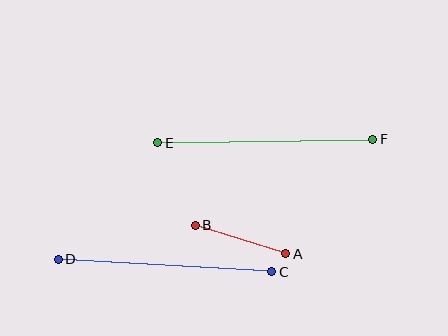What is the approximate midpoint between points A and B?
The midpoint is at approximately (240, 239) pixels.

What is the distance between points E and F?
The distance is approximately 215 pixels.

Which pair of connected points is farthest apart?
Points E and F are farthest apart.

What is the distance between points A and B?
The distance is approximately 95 pixels.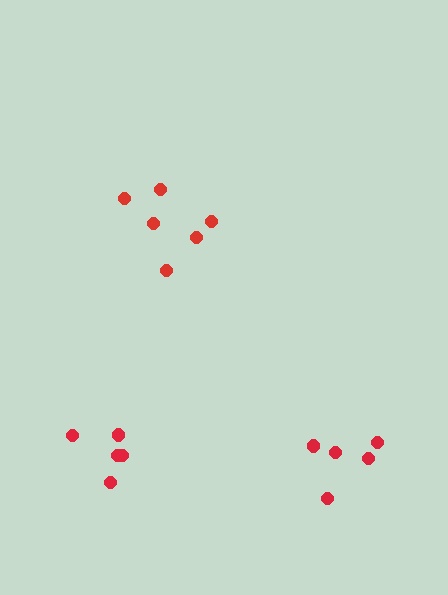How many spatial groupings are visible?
There are 3 spatial groupings.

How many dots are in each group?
Group 1: 5 dots, Group 2: 5 dots, Group 3: 6 dots (16 total).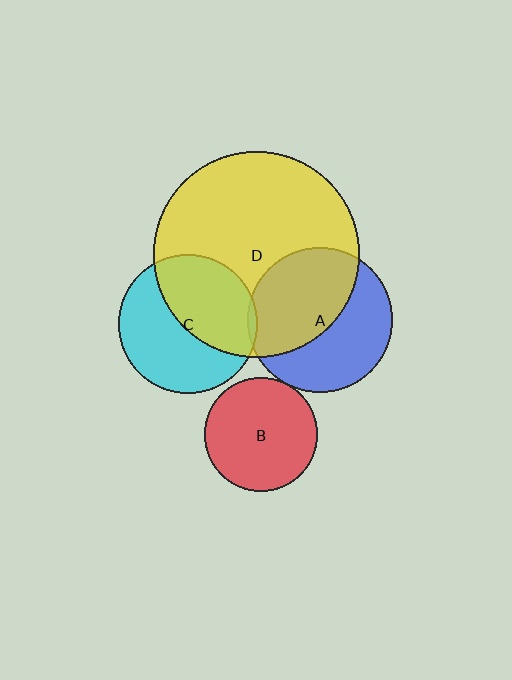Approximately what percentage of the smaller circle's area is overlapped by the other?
Approximately 5%.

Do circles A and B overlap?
Yes.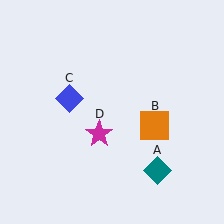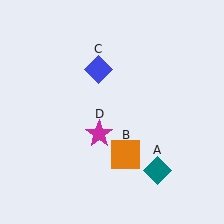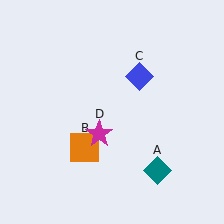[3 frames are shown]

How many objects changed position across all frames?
2 objects changed position: orange square (object B), blue diamond (object C).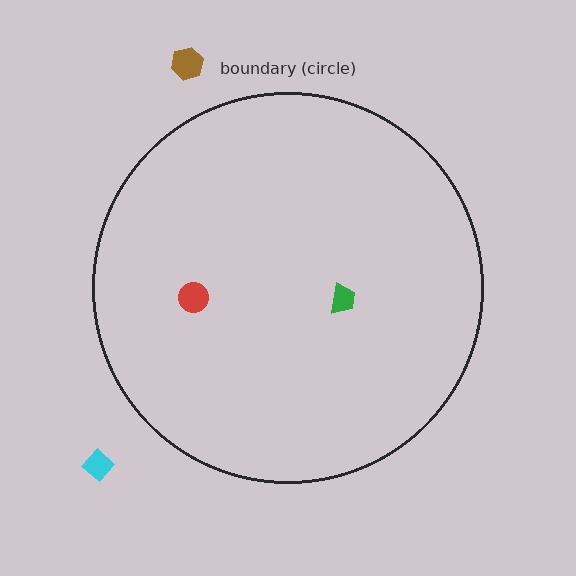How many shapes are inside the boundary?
2 inside, 2 outside.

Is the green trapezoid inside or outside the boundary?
Inside.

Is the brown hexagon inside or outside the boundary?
Outside.